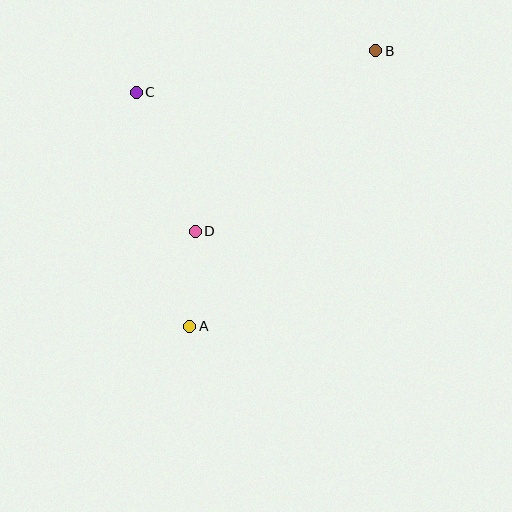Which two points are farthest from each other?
Points A and B are farthest from each other.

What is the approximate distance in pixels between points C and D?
The distance between C and D is approximately 151 pixels.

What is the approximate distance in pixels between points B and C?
The distance between B and C is approximately 243 pixels.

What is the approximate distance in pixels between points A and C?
The distance between A and C is approximately 240 pixels.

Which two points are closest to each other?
Points A and D are closest to each other.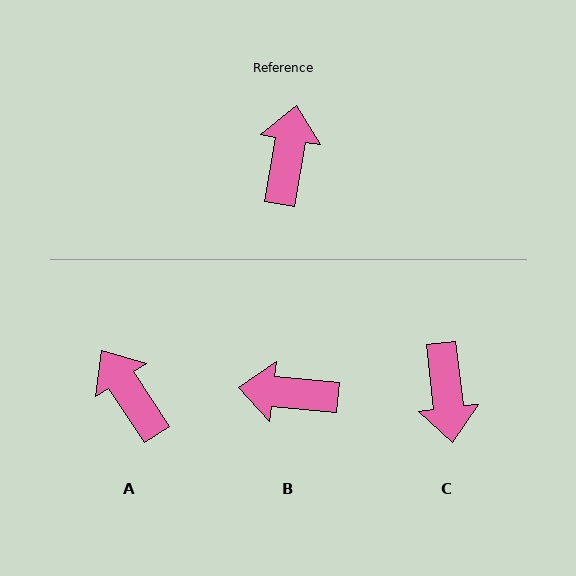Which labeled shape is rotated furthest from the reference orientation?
C, about 164 degrees away.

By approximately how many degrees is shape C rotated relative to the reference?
Approximately 164 degrees clockwise.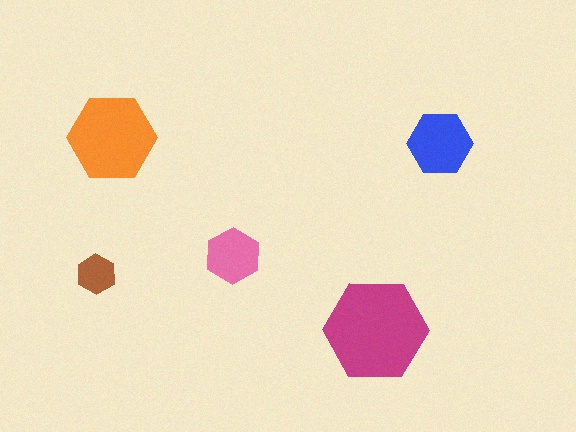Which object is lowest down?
The magenta hexagon is bottommost.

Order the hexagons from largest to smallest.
the magenta one, the orange one, the blue one, the pink one, the brown one.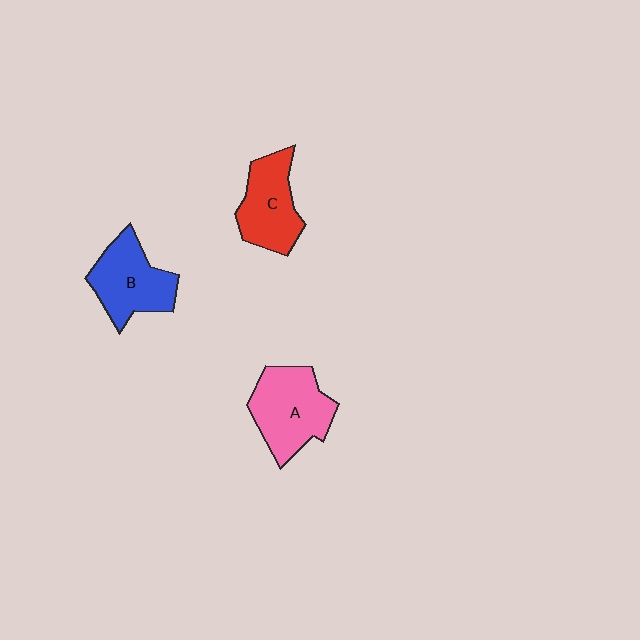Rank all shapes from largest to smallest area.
From largest to smallest: A (pink), B (blue), C (red).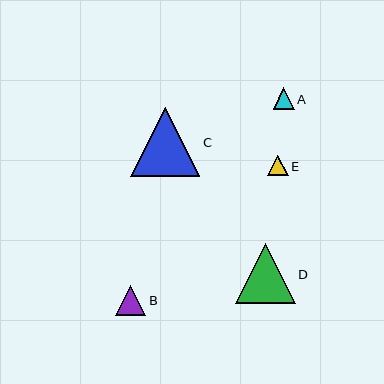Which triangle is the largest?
Triangle C is the largest with a size of approximately 69 pixels.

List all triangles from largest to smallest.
From largest to smallest: C, D, B, A, E.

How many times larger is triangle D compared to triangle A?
Triangle D is approximately 2.8 times the size of triangle A.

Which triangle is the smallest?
Triangle E is the smallest with a size of approximately 20 pixels.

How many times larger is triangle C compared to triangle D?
Triangle C is approximately 1.2 times the size of triangle D.